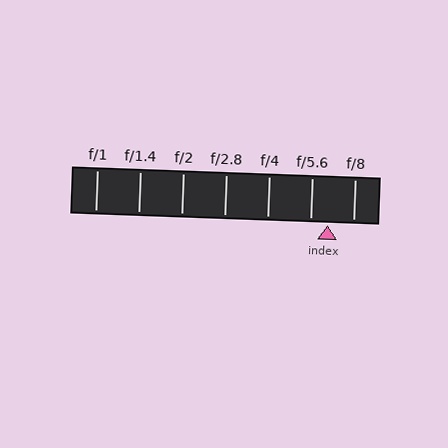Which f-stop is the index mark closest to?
The index mark is closest to f/5.6.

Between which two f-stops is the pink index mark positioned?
The index mark is between f/5.6 and f/8.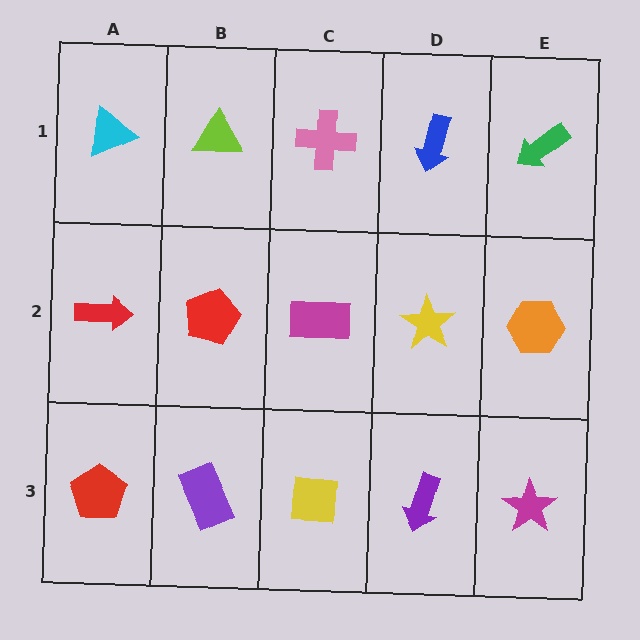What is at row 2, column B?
A red pentagon.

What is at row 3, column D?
A purple arrow.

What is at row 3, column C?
A yellow square.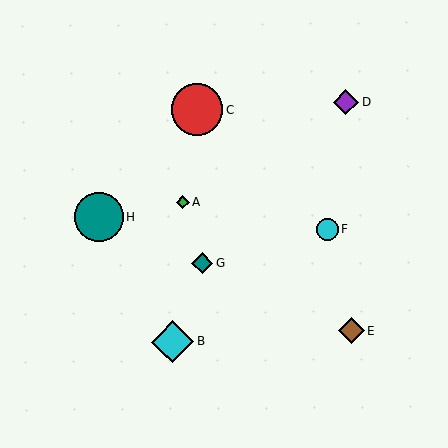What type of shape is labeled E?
Shape E is a brown diamond.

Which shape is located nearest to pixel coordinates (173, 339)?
The cyan diamond (labeled B) at (173, 342) is nearest to that location.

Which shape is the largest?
The red circle (labeled C) is the largest.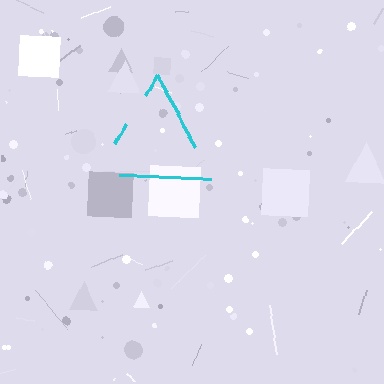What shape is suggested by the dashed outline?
The dashed outline suggests a triangle.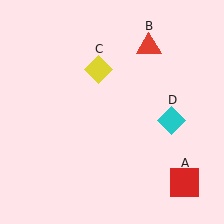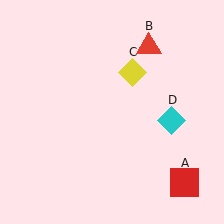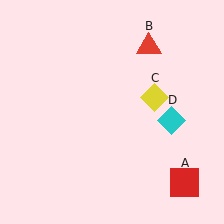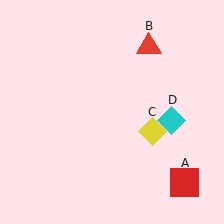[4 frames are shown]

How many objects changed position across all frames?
1 object changed position: yellow diamond (object C).